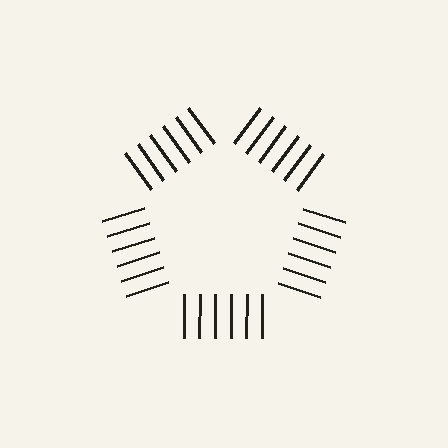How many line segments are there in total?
30 — 6 along each of the 5 edges.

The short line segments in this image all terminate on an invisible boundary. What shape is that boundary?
An illusory pentagon — the line segments terminate on its edges but no continuous stroke is drawn.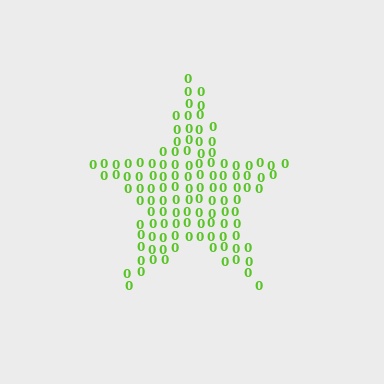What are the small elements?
The small elements are digit 0's.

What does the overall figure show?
The overall figure shows a star.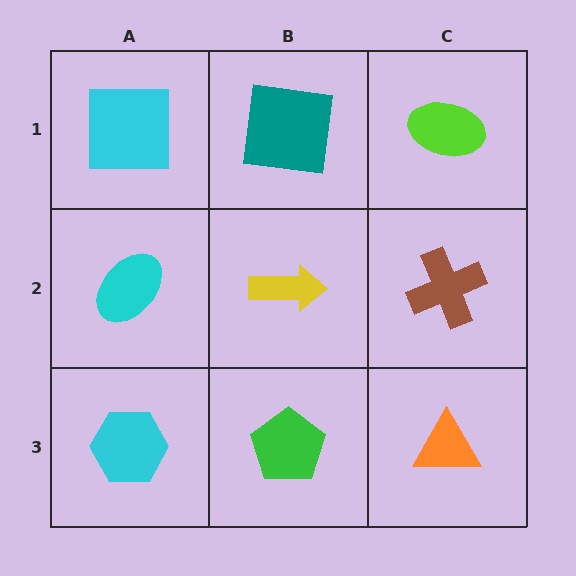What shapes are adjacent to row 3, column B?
A yellow arrow (row 2, column B), a cyan hexagon (row 3, column A), an orange triangle (row 3, column C).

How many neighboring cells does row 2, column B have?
4.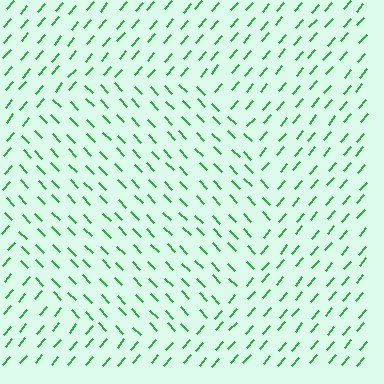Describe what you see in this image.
The image is filled with small green line segments. A circle region in the image has lines oriented differently from the surrounding lines, creating a visible texture boundary.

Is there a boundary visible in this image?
Yes, there is a texture boundary formed by a change in line orientation.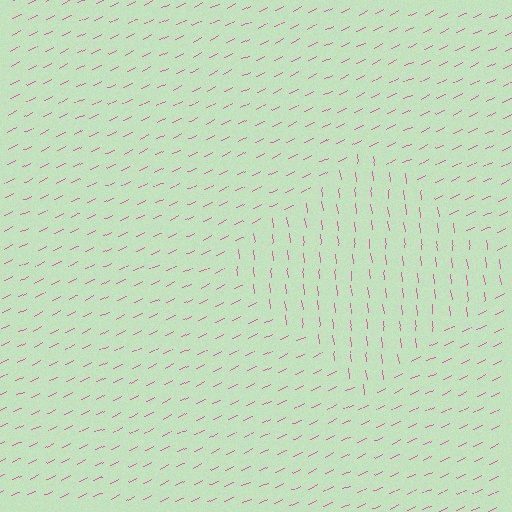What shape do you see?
I see a diamond.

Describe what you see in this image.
The image is filled with small pink line segments. A diamond region in the image has lines oriented differently from the surrounding lines, creating a visible texture boundary.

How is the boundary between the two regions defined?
The boundary is defined purely by a change in line orientation (approximately 71 degrees difference). All lines are the same color and thickness.